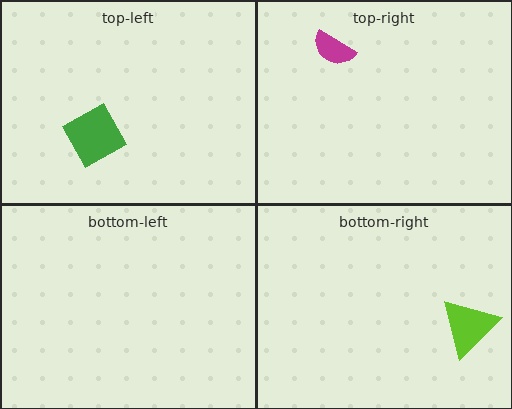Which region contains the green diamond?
The top-left region.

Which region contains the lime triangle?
The bottom-right region.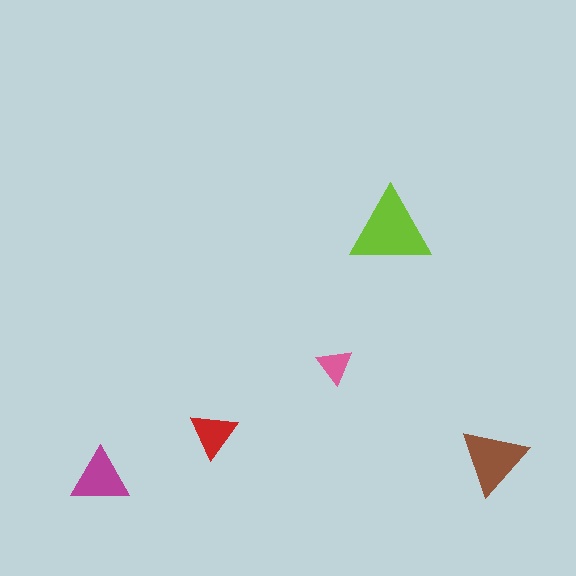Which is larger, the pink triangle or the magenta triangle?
The magenta one.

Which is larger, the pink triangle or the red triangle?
The red one.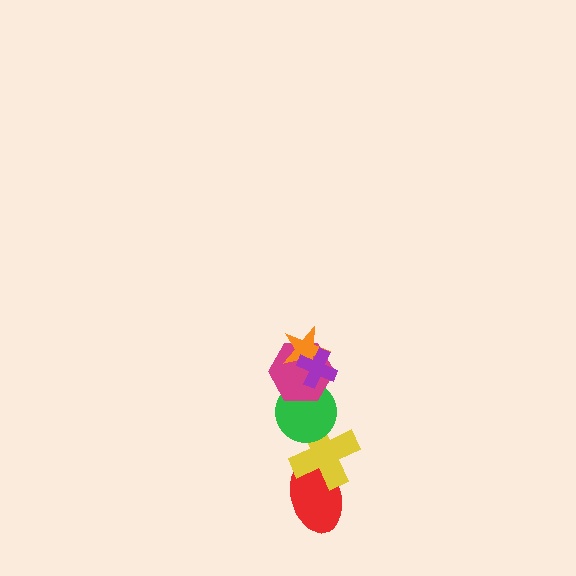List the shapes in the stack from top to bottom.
From top to bottom: the purple cross, the orange star, the magenta hexagon, the green circle, the yellow cross, the red ellipse.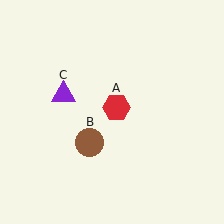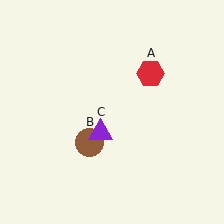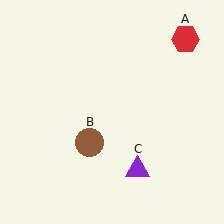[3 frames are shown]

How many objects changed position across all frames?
2 objects changed position: red hexagon (object A), purple triangle (object C).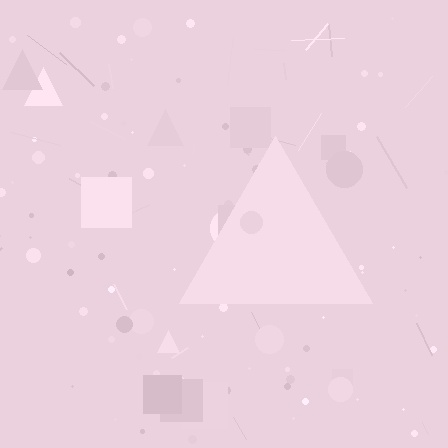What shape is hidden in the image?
A triangle is hidden in the image.